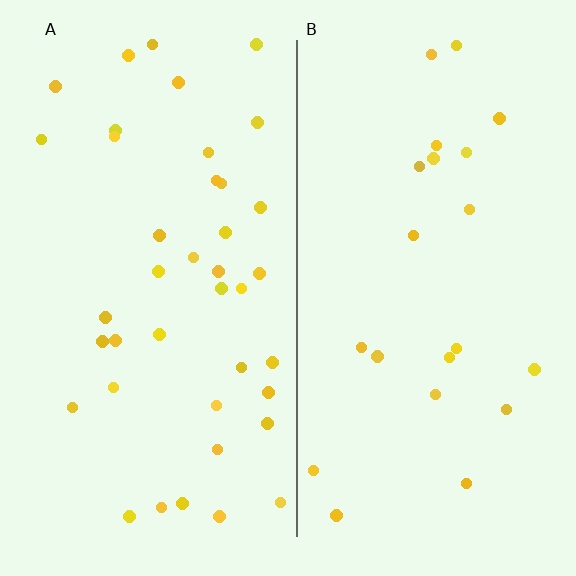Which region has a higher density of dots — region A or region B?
A (the left).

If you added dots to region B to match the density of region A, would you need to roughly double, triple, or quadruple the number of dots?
Approximately double.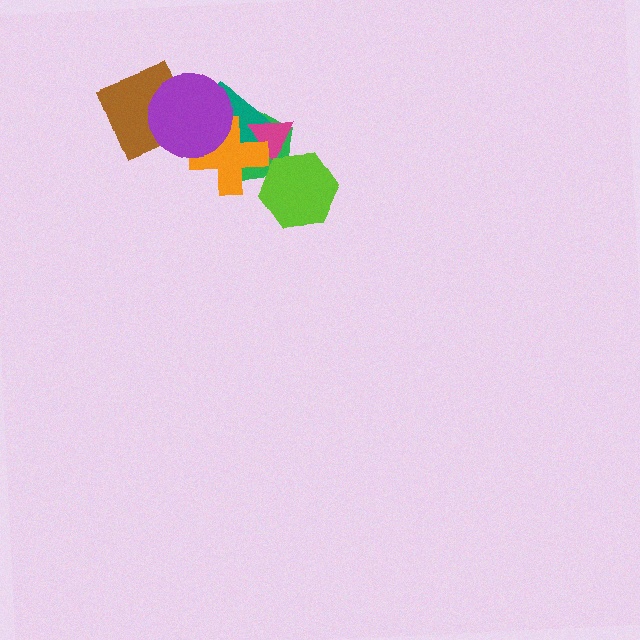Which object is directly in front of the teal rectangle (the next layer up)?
The magenta triangle is directly in front of the teal rectangle.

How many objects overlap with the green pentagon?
4 objects overlap with the green pentagon.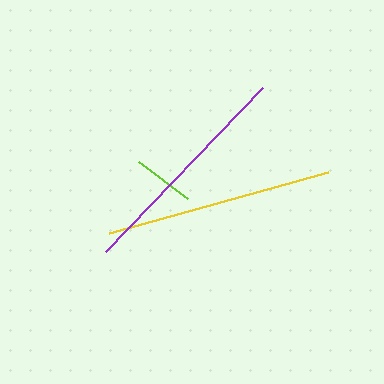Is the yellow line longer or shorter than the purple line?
The yellow line is longer than the purple line.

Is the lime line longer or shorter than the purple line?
The purple line is longer than the lime line.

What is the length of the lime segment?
The lime segment is approximately 61 pixels long.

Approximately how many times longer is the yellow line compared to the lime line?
The yellow line is approximately 3.7 times the length of the lime line.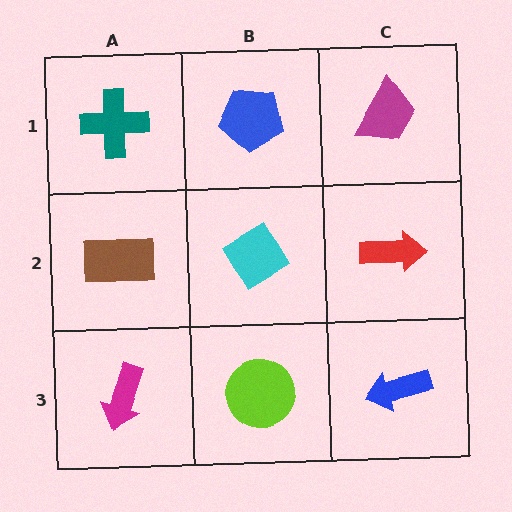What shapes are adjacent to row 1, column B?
A cyan diamond (row 2, column B), a teal cross (row 1, column A), a magenta trapezoid (row 1, column C).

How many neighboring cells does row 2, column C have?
3.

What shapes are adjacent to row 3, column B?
A cyan diamond (row 2, column B), a magenta arrow (row 3, column A), a blue arrow (row 3, column C).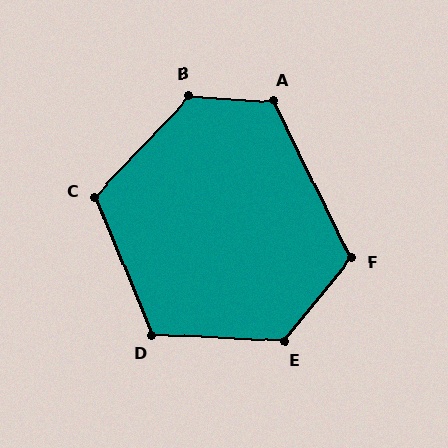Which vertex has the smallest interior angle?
C, at approximately 114 degrees.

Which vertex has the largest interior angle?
B, at approximately 130 degrees.